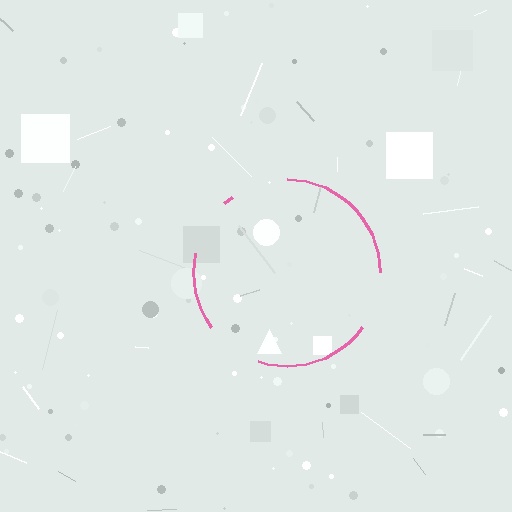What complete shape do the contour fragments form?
The contour fragments form a circle.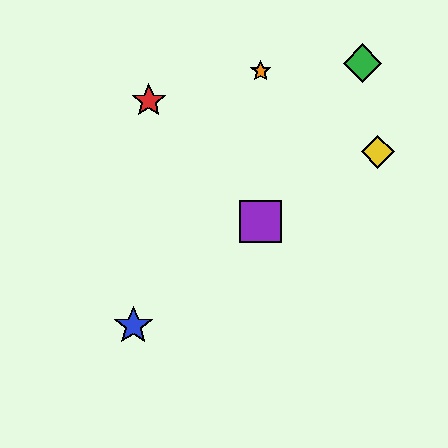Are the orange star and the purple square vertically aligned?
Yes, both are at x≈261.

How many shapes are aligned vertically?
2 shapes (the purple square, the orange star) are aligned vertically.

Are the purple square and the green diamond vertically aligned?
No, the purple square is at x≈261 and the green diamond is at x≈362.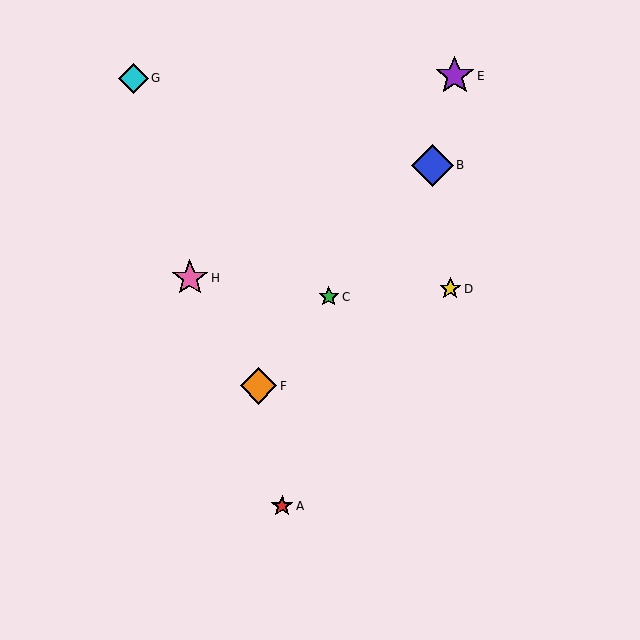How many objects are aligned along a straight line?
3 objects (B, C, F) are aligned along a straight line.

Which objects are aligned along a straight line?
Objects B, C, F are aligned along a straight line.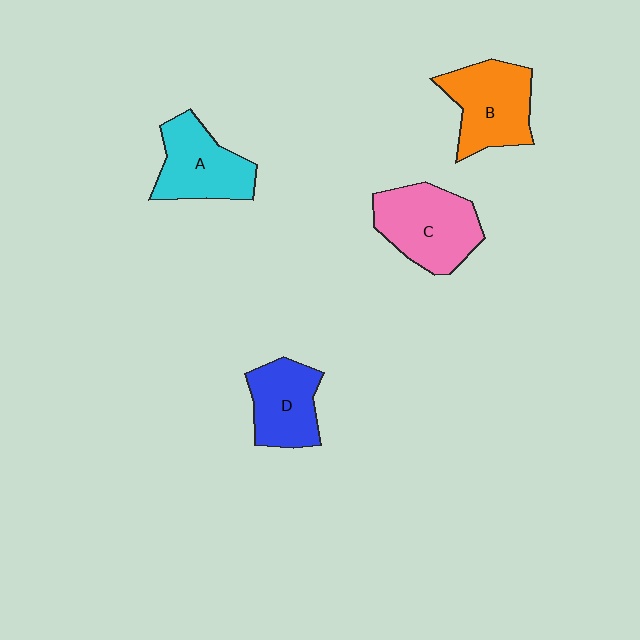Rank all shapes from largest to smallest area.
From largest to smallest: C (pink), B (orange), A (cyan), D (blue).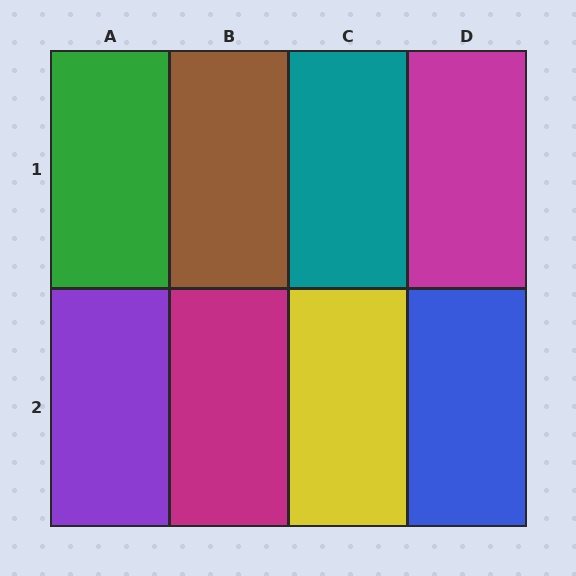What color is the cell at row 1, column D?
Magenta.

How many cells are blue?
1 cell is blue.